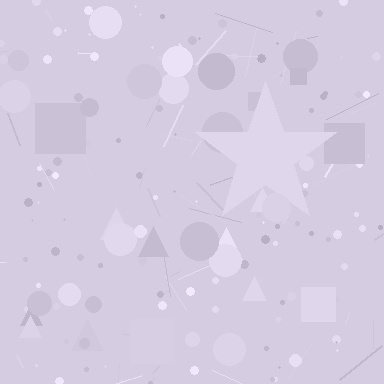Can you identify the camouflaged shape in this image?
The camouflaged shape is a star.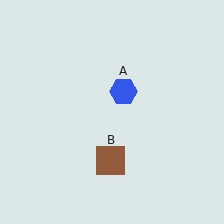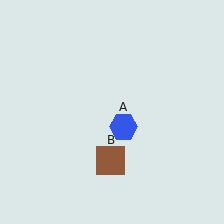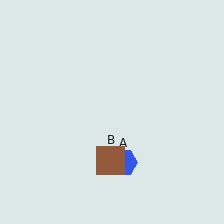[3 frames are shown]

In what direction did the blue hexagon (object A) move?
The blue hexagon (object A) moved down.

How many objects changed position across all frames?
1 object changed position: blue hexagon (object A).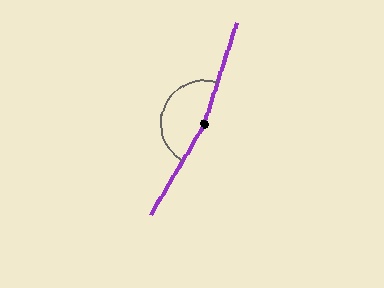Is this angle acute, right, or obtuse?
It is obtuse.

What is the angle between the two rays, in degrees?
Approximately 168 degrees.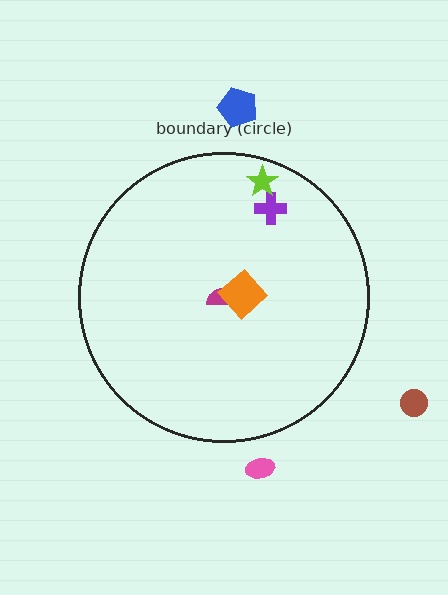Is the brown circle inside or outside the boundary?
Outside.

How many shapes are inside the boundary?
4 inside, 3 outside.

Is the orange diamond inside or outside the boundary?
Inside.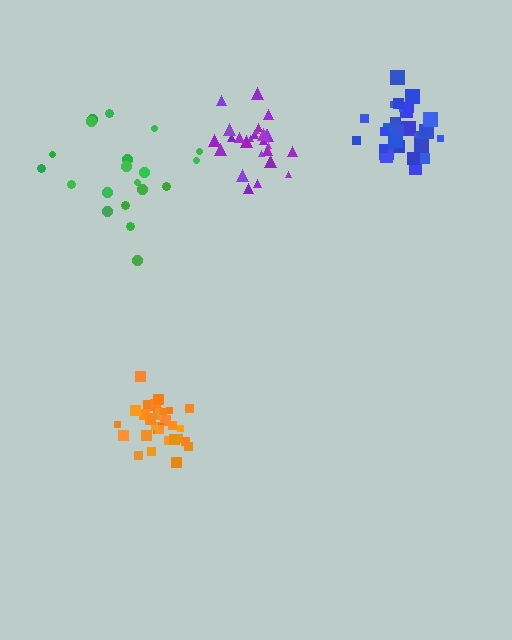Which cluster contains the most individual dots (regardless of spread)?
Orange (32).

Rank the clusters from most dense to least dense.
orange, purple, blue, green.